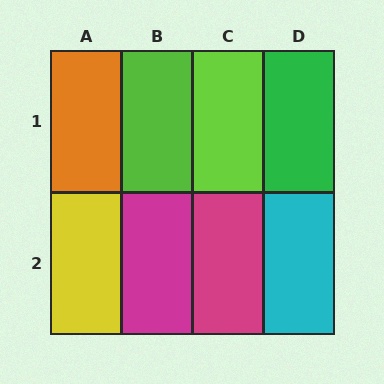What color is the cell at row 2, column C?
Magenta.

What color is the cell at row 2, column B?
Magenta.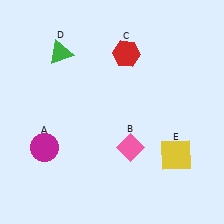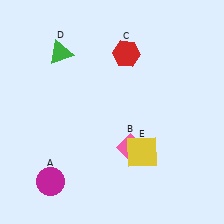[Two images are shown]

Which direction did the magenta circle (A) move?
The magenta circle (A) moved down.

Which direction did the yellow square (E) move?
The yellow square (E) moved left.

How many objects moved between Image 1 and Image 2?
2 objects moved between the two images.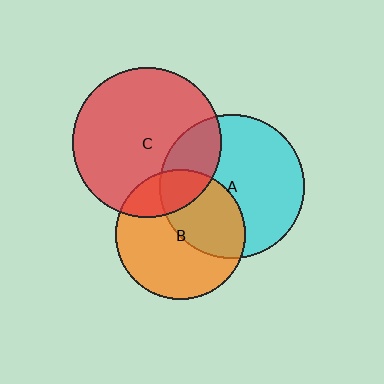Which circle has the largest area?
Circle C (red).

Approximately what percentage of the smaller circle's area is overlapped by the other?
Approximately 20%.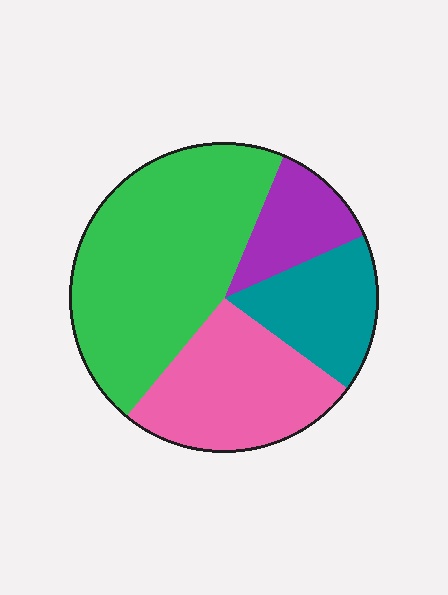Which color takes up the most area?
Green, at roughly 45%.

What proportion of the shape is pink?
Pink takes up about one quarter (1/4) of the shape.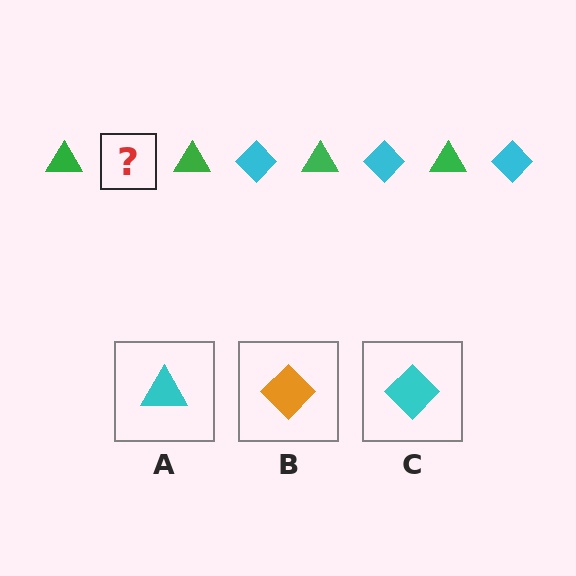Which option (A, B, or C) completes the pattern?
C.